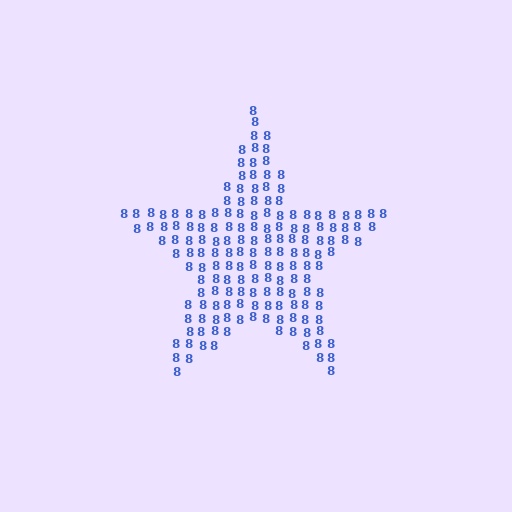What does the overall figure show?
The overall figure shows a star.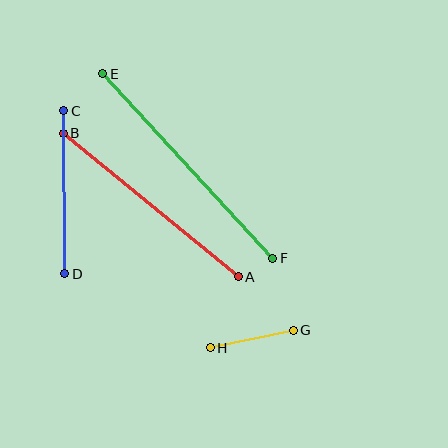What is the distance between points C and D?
The distance is approximately 163 pixels.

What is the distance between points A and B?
The distance is approximately 227 pixels.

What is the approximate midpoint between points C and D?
The midpoint is at approximately (64, 192) pixels.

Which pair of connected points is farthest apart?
Points E and F are farthest apart.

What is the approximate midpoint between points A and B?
The midpoint is at approximately (151, 205) pixels.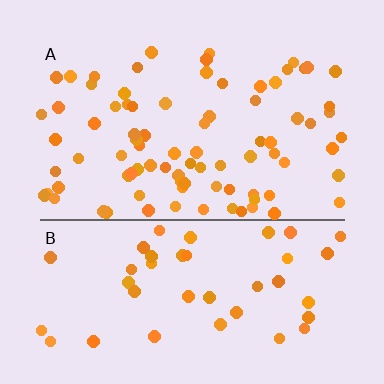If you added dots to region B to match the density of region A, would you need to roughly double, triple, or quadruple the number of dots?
Approximately double.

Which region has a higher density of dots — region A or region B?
A (the top).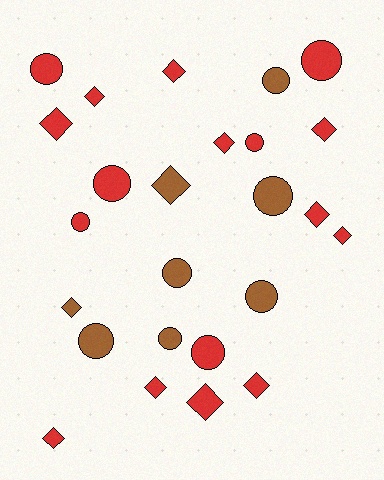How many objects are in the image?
There are 25 objects.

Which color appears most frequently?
Red, with 17 objects.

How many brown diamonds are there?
There are 2 brown diamonds.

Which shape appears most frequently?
Diamond, with 13 objects.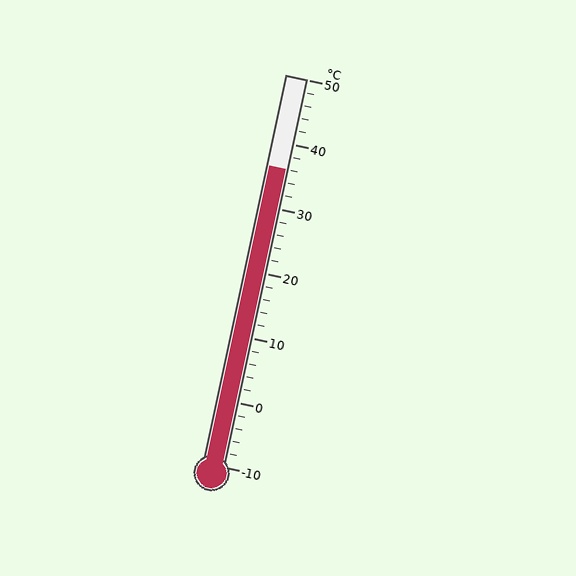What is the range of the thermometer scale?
The thermometer scale ranges from -10°C to 50°C.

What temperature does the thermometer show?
The thermometer shows approximately 36°C.